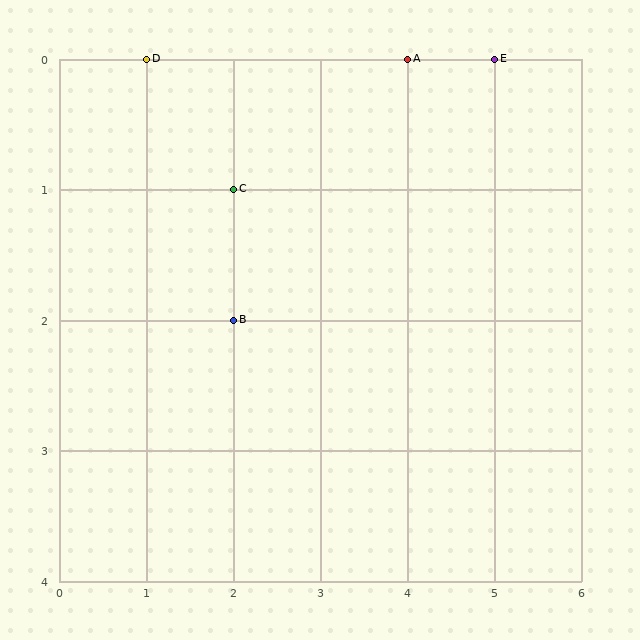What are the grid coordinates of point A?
Point A is at grid coordinates (4, 0).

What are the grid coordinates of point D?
Point D is at grid coordinates (1, 0).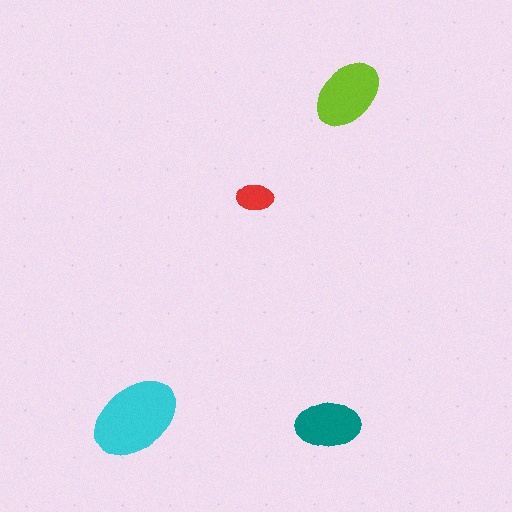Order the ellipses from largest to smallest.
the cyan one, the lime one, the teal one, the red one.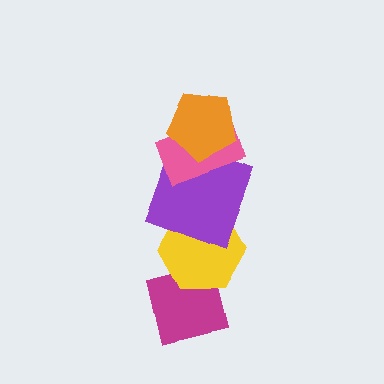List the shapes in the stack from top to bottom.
From top to bottom: the orange pentagon, the pink rectangle, the purple square, the yellow hexagon, the magenta square.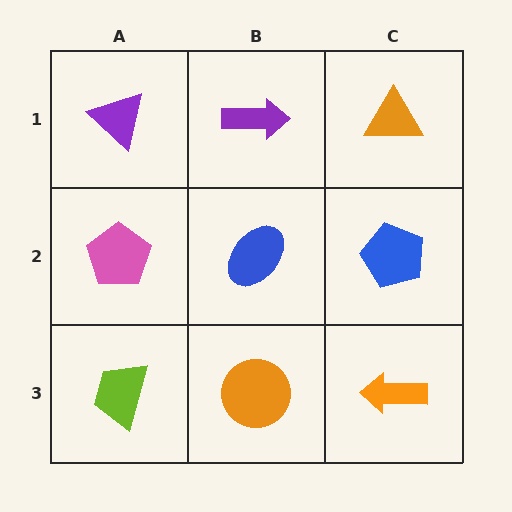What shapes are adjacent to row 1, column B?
A blue ellipse (row 2, column B), a purple triangle (row 1, column A), an orange triangle (row 1, column C).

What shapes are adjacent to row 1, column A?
A pink pentagon (row 2, column A), a purple arrow (row 1, column B).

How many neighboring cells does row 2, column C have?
3.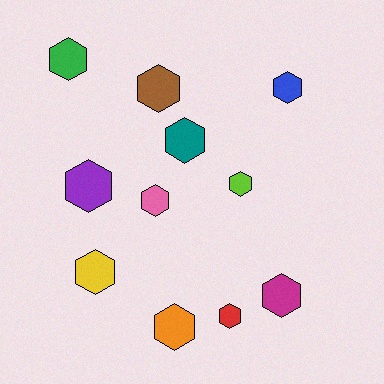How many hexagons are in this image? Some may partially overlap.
There are 11 hexagons.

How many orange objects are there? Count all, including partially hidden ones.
There is 1 orange object.